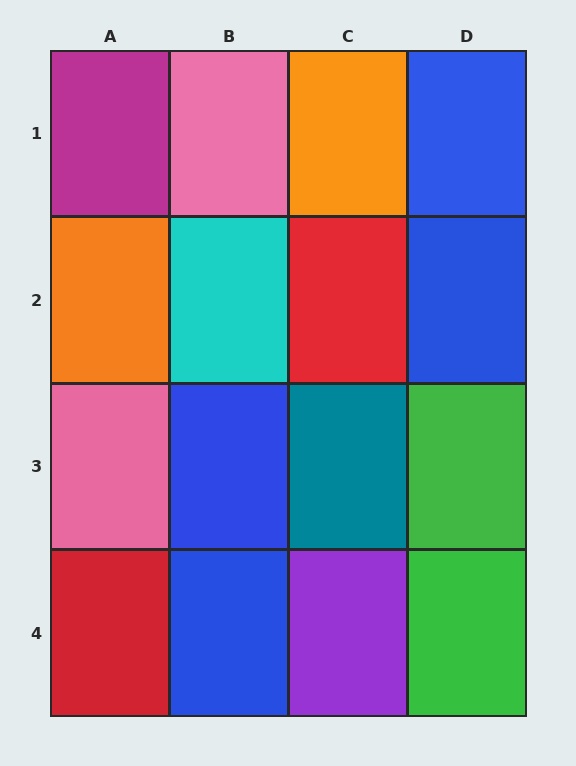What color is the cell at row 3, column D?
Green.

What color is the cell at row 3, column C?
Teal.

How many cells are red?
2 cells are red.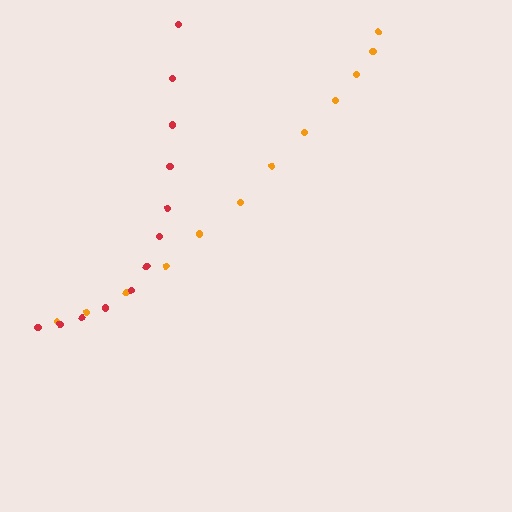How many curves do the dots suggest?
There are 2 distinct paths.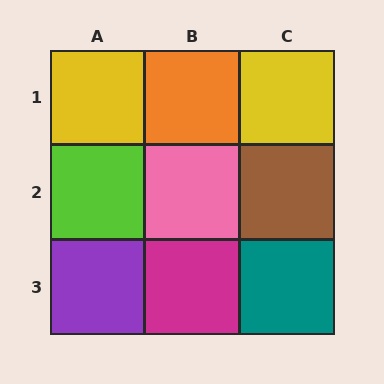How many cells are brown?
1 cell is brown.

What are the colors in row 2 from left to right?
Lime, pink, brown.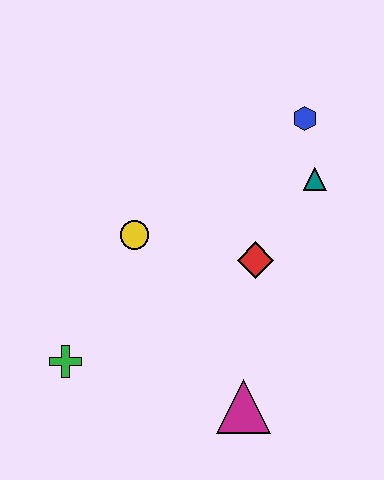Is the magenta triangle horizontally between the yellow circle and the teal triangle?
Yes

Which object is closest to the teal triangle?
The blue hexagon is closest to the teal triangle.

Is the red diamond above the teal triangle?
No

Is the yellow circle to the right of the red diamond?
No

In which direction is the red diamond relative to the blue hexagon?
The red diamond is below the blue hexagon.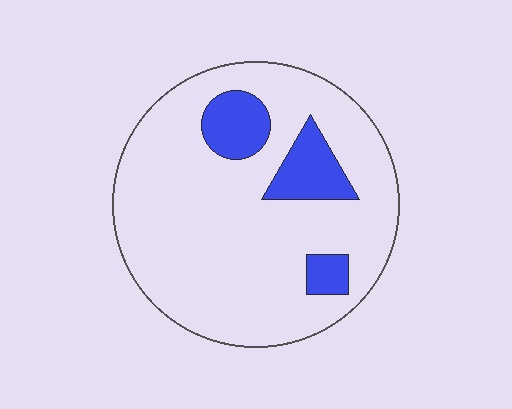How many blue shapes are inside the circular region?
3.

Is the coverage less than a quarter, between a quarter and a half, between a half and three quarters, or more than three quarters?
Less than a quarter.